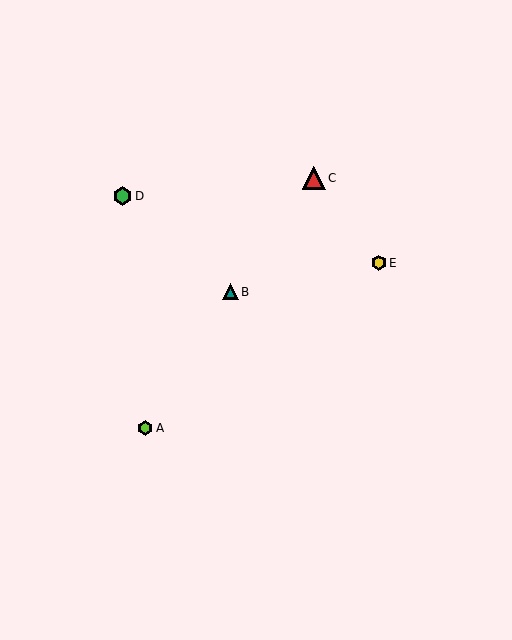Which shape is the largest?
The red triangle (labeled C) is the largest.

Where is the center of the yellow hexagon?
The center of the yellow hexagon is at (379, 263).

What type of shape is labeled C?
Shape C is a red triangle.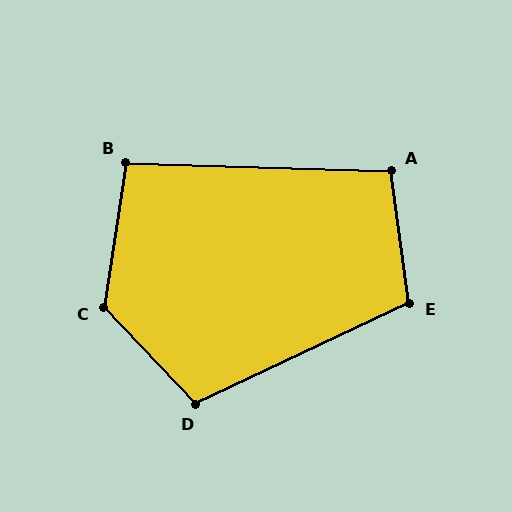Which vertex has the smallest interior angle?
B, at approximately 97 degrees.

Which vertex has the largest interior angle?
C, at approximately 128 degrees.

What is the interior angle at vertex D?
Approximately 108 degrees (obtuse).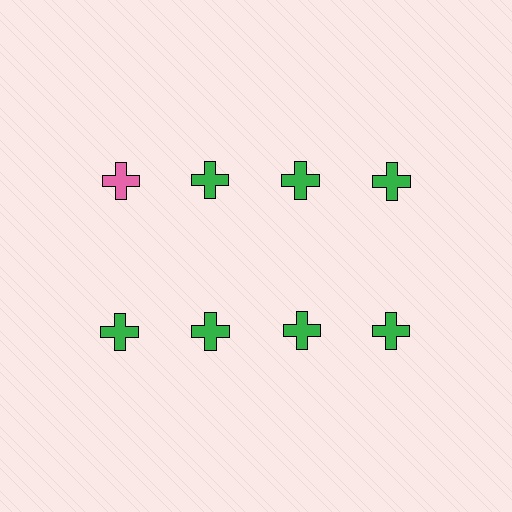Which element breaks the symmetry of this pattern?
The pink cross in the top row, leftmost column breaks the symmetry. All other shapes are green crosses.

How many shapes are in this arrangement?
There are 8 shapes arranged in a grid pattern.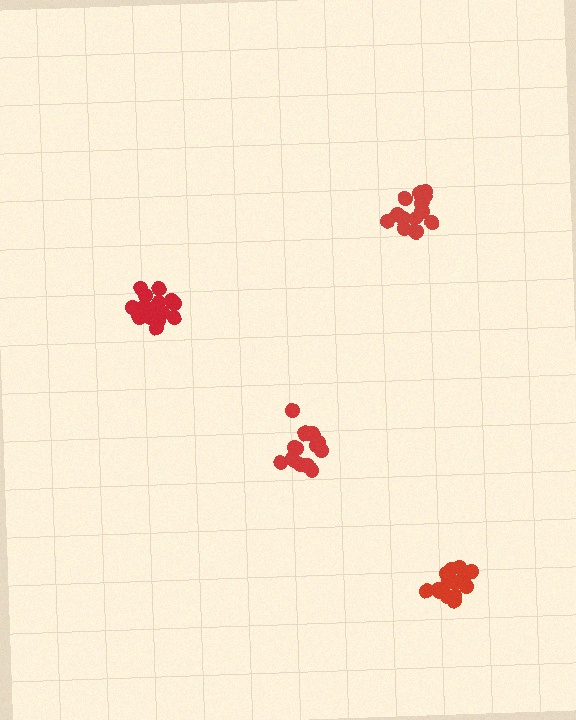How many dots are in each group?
Group 1: 16 dots, Group 2: 15 dots, Group 3: 18 dots, Group 4: 19 dots (68 total).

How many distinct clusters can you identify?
There are 4 distinct clusters.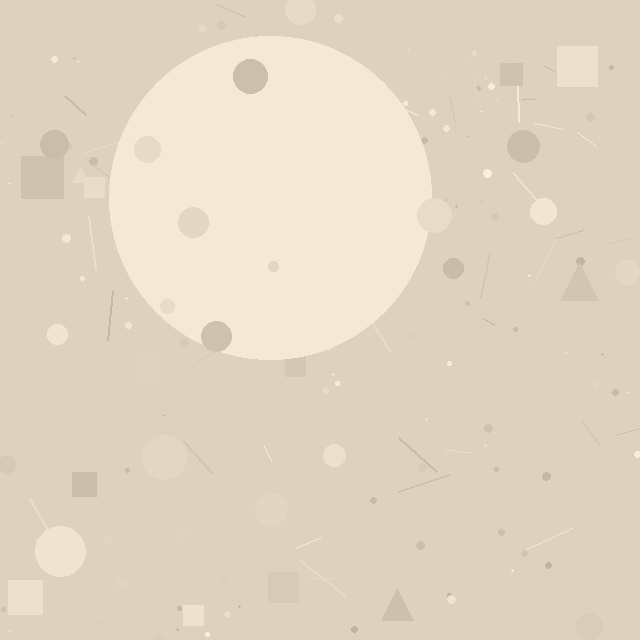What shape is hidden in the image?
A circle is hidden in the image.